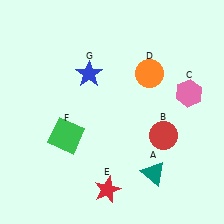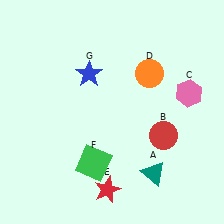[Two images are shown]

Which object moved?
The green square (F) moved down.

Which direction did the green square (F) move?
The green square (F) moved down.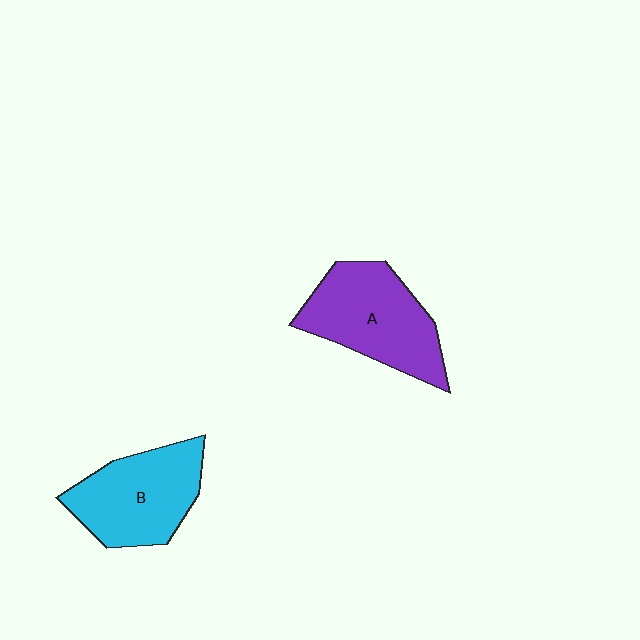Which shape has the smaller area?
Shape B (cyan).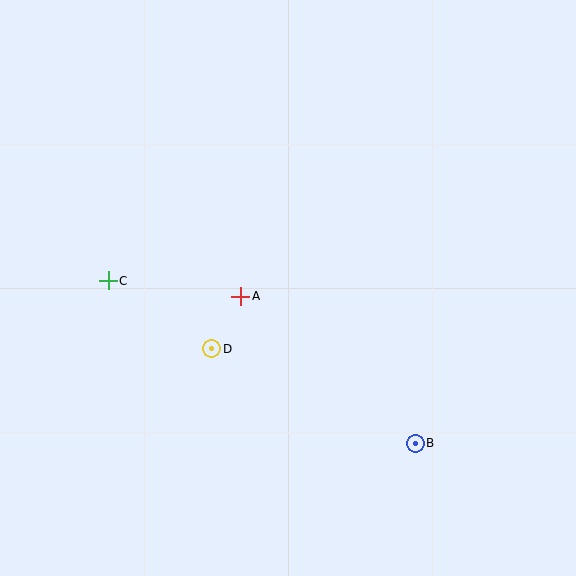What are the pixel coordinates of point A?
Point A is at (241, 296).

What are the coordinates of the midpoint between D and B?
The midpoint between D and B is at (314, 396).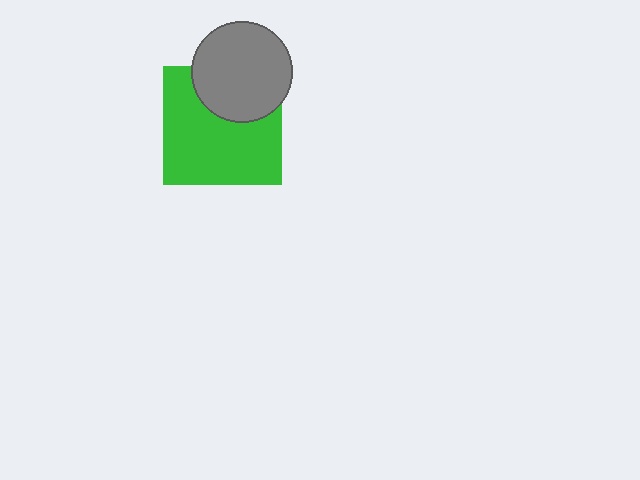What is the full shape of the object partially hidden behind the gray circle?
The partially hidden object is a green square.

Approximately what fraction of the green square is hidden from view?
Roughly 31% of the green square is hidden behind the gray circle.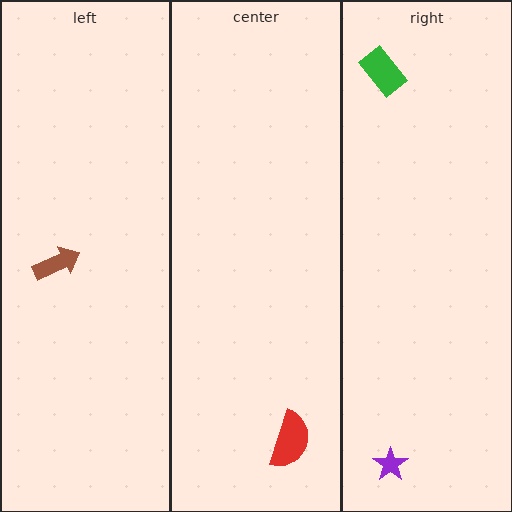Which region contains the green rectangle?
The right region.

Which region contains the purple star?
The right region.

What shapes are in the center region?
The red semicircle.